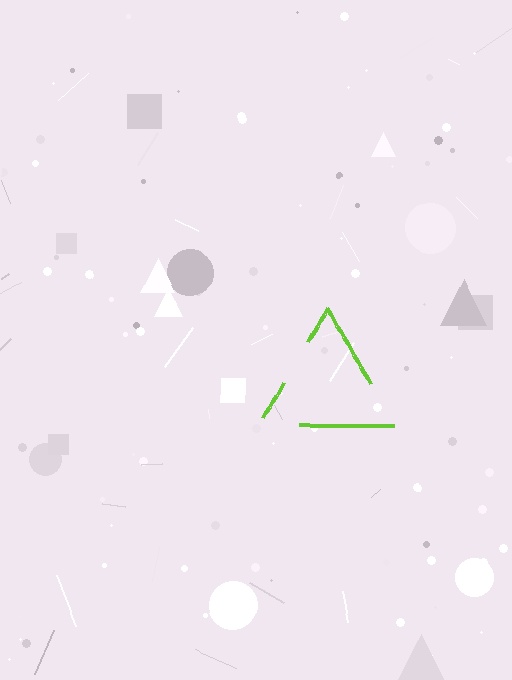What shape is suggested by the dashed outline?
The dashed outline suggests a triangle.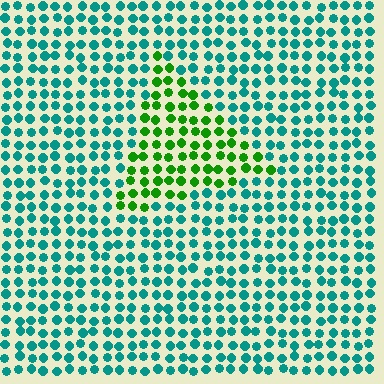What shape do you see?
I see a triangle.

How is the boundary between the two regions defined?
The boundary is defined purely by a slight shift in hue (about 58 degrees). Spacing, size, and orientation are identical on both sides.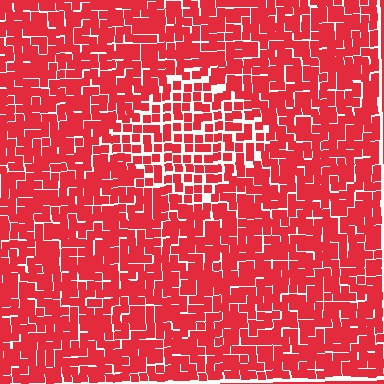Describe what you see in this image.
The image contains small red elements arranged at two different densities. A diamond-shaped region is visible where the elements are less densely packed than the surrounding area.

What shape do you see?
I see a diamond.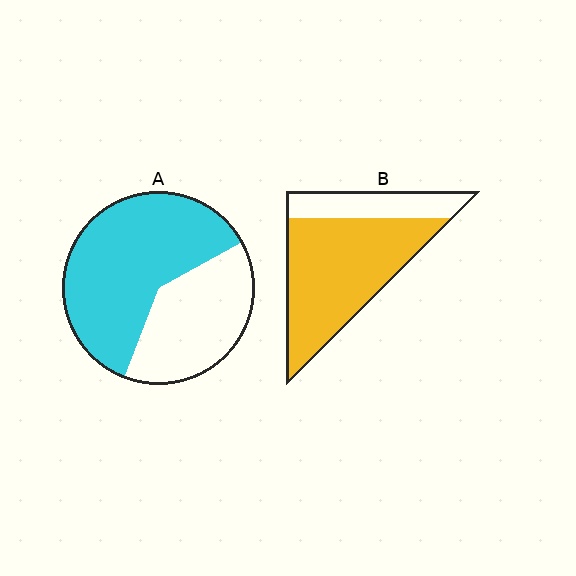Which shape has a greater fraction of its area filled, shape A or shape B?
Shape B.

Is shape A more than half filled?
Yes.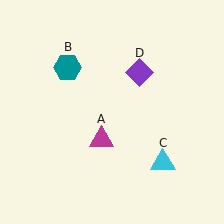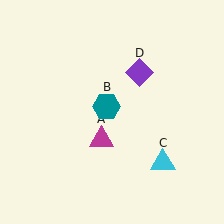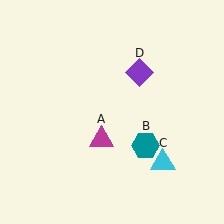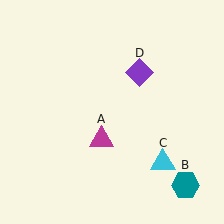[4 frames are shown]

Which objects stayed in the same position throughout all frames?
Magenta triangle (object A) and cyan triangle (object C) and purple diamond (object D) remained stationary.